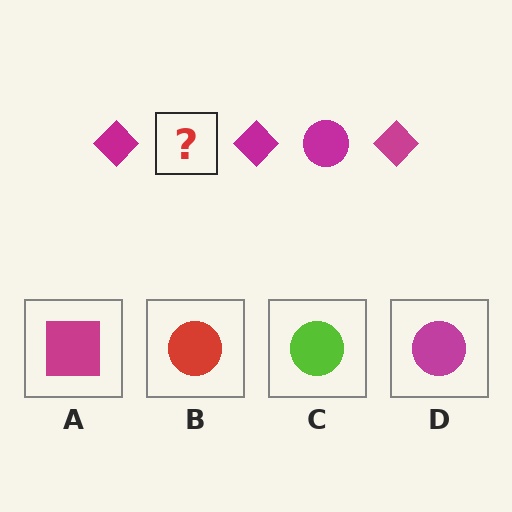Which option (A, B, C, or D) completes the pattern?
D.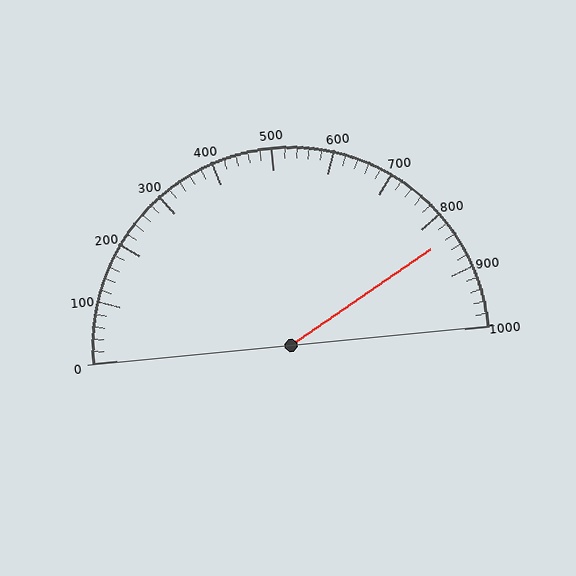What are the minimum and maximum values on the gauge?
The gauge ranges from 0 to 1000.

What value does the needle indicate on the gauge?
The needle indicates approximately 840.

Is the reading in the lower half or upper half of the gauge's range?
The reading is in the upper half of the range (0 to 1000).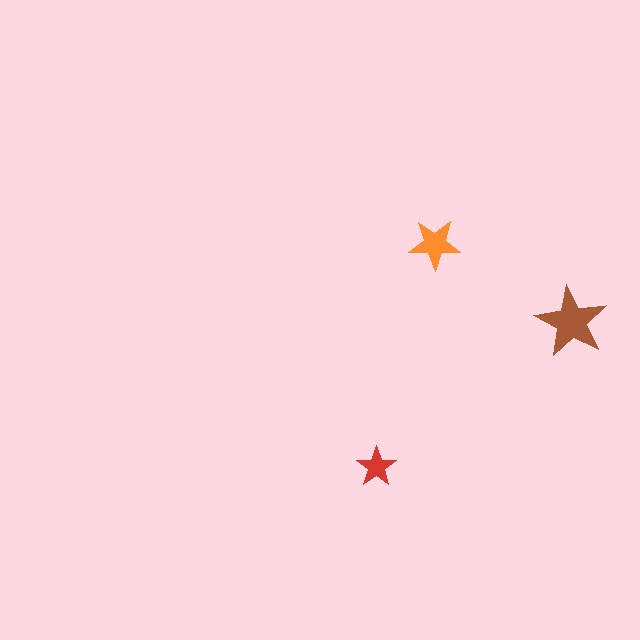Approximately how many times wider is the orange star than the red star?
About 1.5 times wider.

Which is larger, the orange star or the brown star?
The brown one.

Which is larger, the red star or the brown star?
The brown one.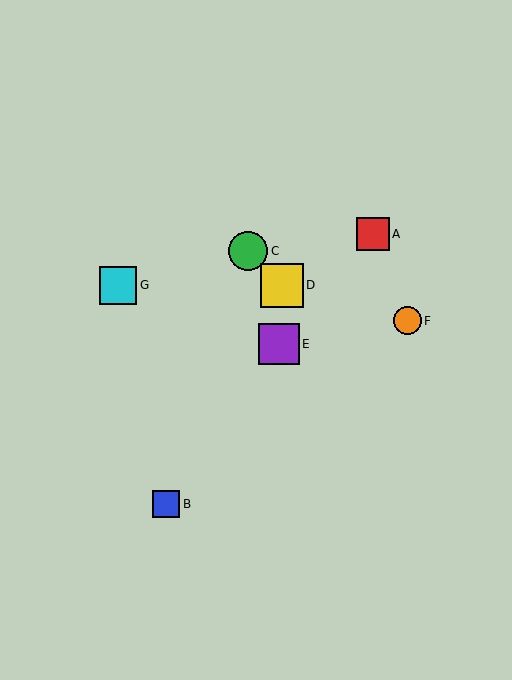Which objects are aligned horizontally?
Objects D, G are aligned horizontally.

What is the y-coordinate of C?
Object C is at y≈251.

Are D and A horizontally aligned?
No, D is at y≈285 and A is at y≈234.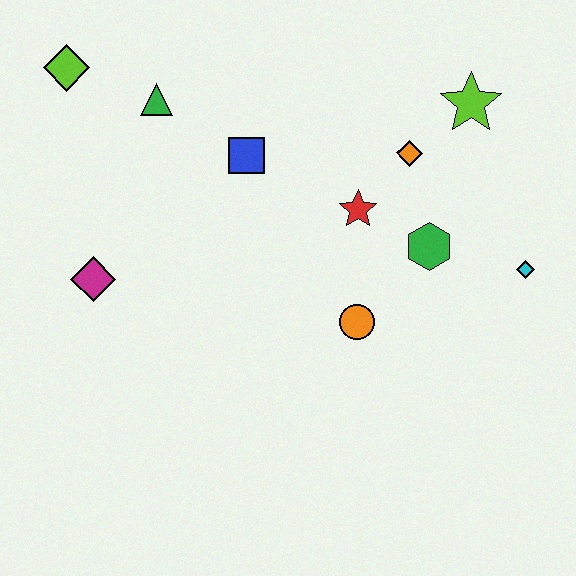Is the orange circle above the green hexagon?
No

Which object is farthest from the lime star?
The magenta diamond is farthest from the lime star.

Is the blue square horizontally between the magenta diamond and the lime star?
Yes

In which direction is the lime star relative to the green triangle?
The lime star is to the right of the green triangle.